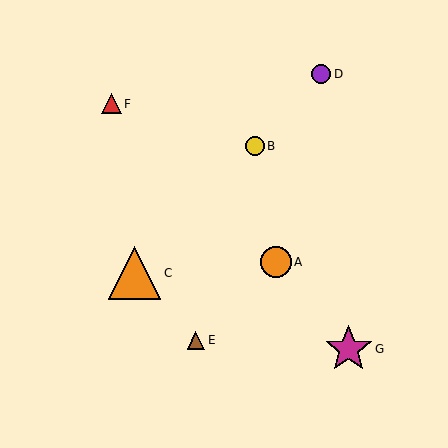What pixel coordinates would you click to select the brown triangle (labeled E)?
Click at (196, 340) to select the brown triangle E.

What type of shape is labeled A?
Shape A is an orange circle.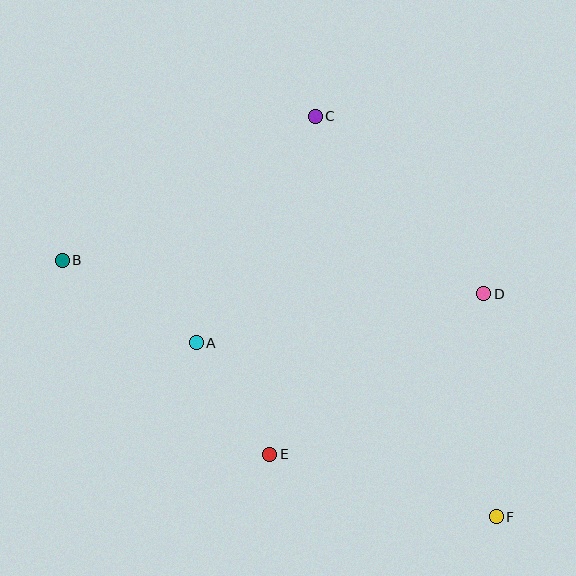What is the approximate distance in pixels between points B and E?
The distance between B and E is approximately 284 pixels.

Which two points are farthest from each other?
Points B and F are farthest from each other.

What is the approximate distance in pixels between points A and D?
The distance between A and D is approximately 292 pixels.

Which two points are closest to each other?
Points A and E are closest to each other.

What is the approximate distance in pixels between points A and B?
The distance between A and B is approximately 157 pixels.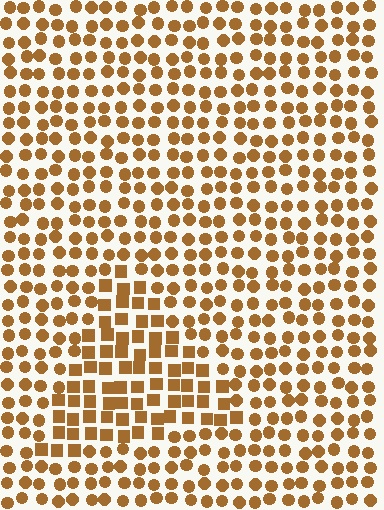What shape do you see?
I see a triangle.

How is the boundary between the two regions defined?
The boundary is defined by a change in element shape: squares inside vs. circles outside. All elements share the same color and spacing.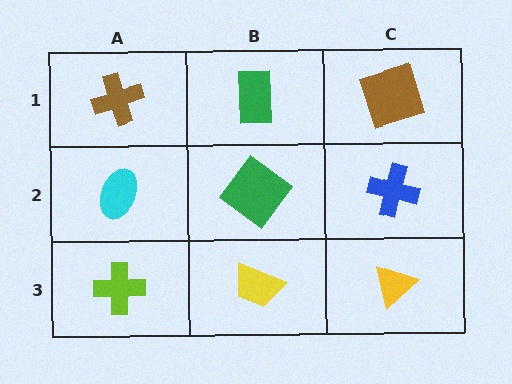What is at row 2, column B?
A green diamond.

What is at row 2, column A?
A cyan ellipse.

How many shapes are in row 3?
3 shapes.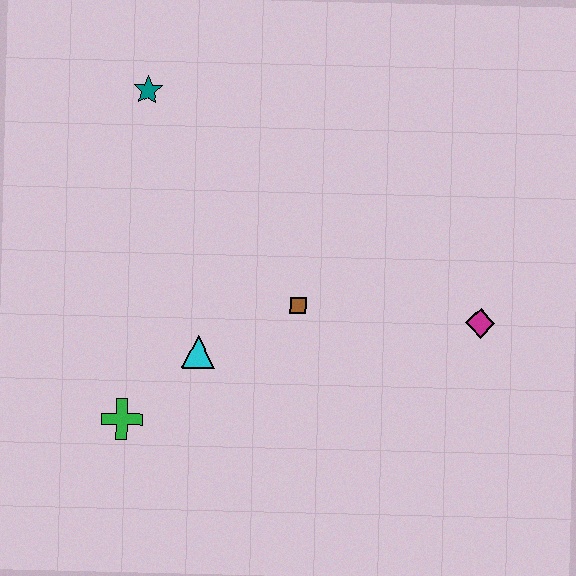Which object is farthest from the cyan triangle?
The magenta diamond is farthest from the cyan triangle.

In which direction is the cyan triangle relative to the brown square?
The cyan triangle is to the left of the brown square.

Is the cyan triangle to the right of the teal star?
Yes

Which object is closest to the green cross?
The cyan triangle is closest to the green cross.